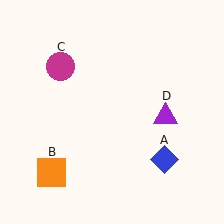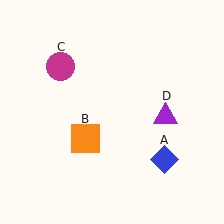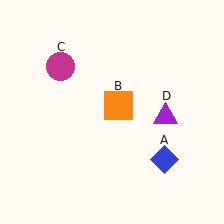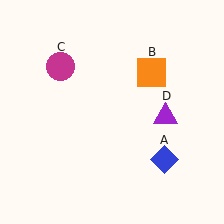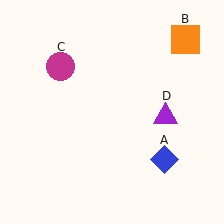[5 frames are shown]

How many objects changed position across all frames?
1 object changed position: orange square (object B).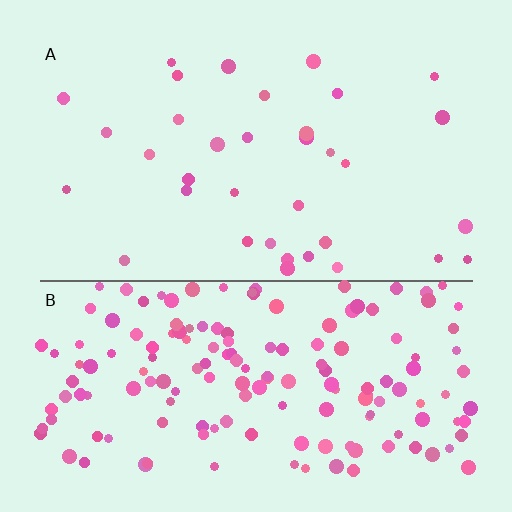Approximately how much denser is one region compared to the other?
Approximately 4.7× — region B over region A.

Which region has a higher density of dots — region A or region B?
B (the bottom).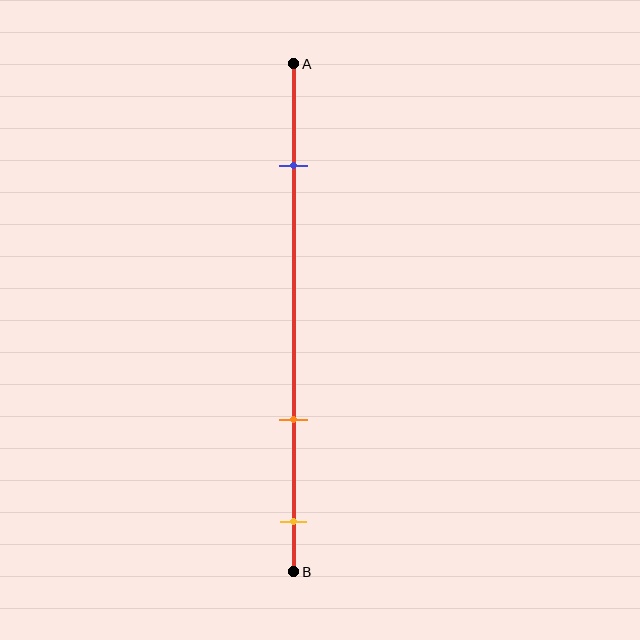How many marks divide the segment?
There are 3 marks dividing the segment.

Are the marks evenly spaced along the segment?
No, the marks are not evenly spaced.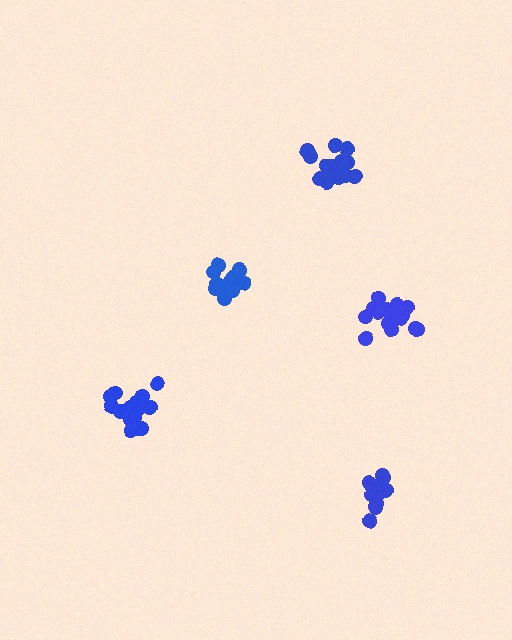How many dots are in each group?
Group 1: 17 dots, Group 2: 18 dots, Group 3: 18 dots, Group 4: 14 dots, Group 5: 19 dots (86 total).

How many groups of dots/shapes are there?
There are 5 groups.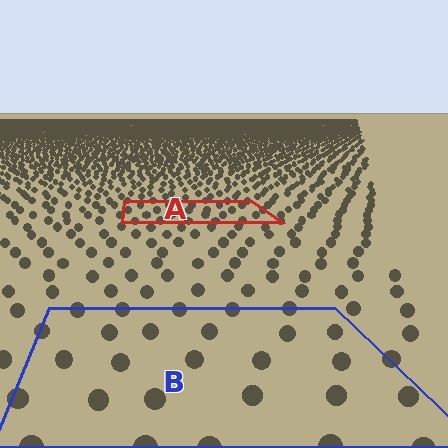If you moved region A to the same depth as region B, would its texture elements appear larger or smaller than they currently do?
They would appear larger. At a closer depth, the same texture elements are projected at a bigger on-screen size.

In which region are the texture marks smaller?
The texture marks are smaller in region A, because it is farther away.